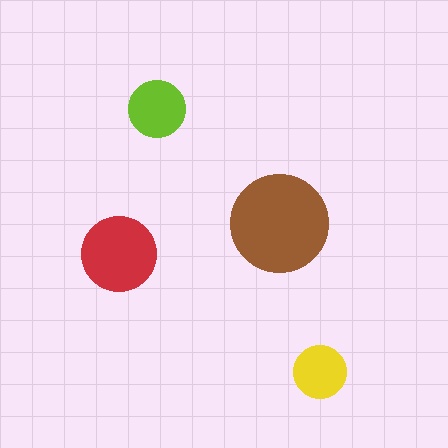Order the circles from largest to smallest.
the brown one, the red one, the lime one, the yellow one.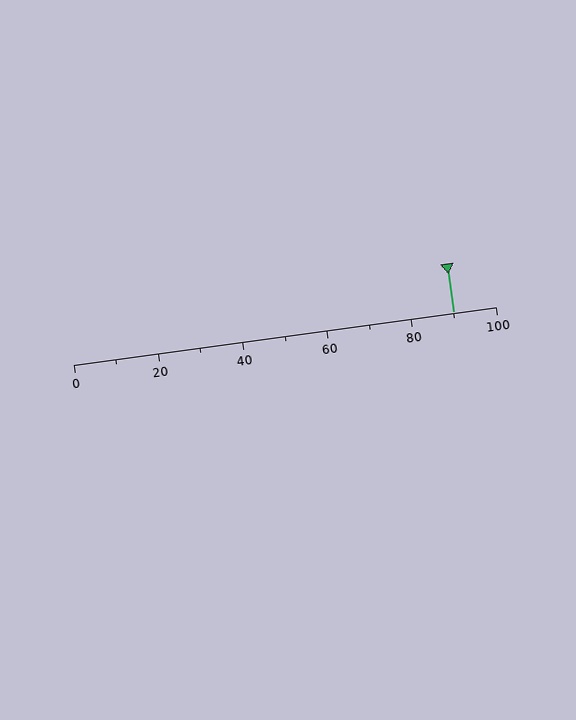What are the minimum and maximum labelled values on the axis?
The axis runs from 0 to 100.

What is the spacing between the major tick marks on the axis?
The major ticks are spaced 20 apart.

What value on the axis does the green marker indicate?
The marker indicates approximately 90.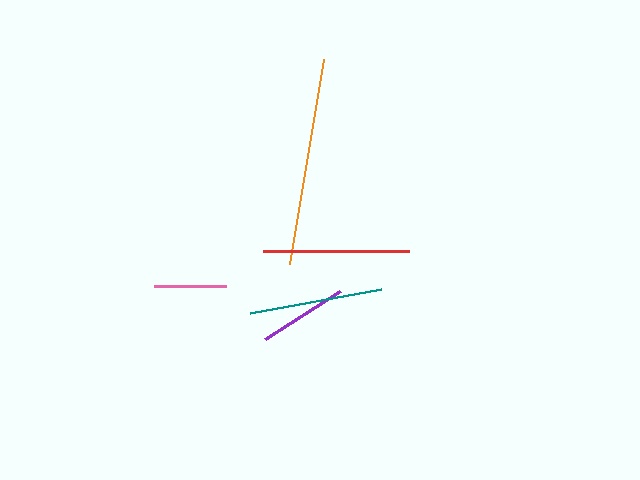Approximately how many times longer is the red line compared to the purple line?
The red line is approximately 1.6 times the length of the purple line.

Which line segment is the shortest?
The pink line is the shortest at approximately 72 pixels.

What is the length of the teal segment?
The teal segment is approximately 133 pixels long.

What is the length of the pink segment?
The pink segment is approximately 72 pixels long.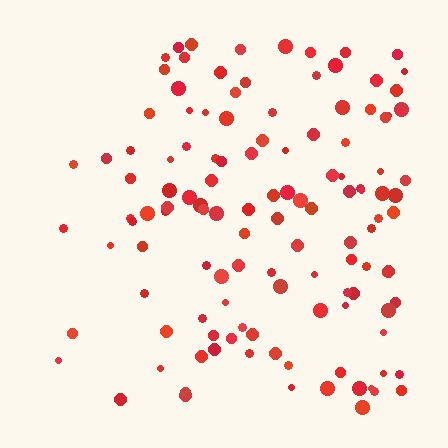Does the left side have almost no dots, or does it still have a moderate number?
Still a moderate number, just noticeably fewer than the right.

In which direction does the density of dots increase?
From left to right, with the right side densest.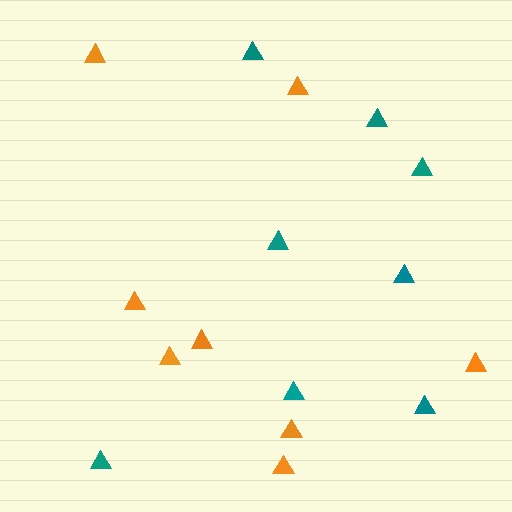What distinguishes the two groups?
There are 2 groups: one group of teal triangles (8) and one group of orange triangles (8).